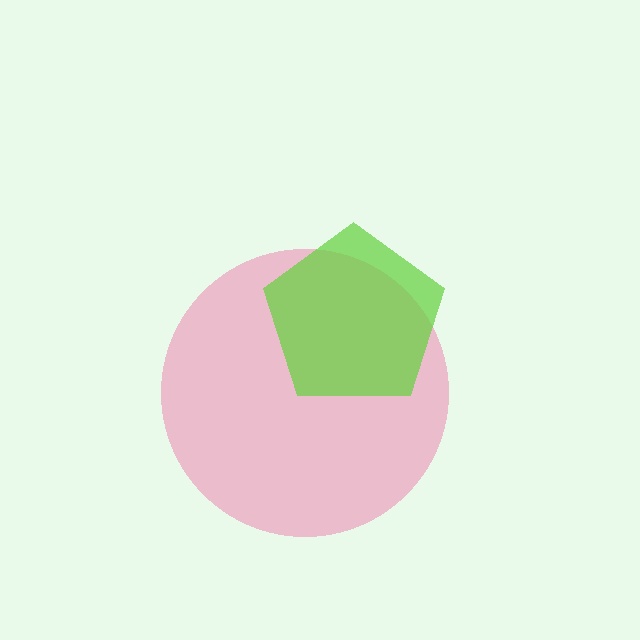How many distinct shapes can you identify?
There are 2 distinct shapes: a pink circle, a lime pentagon.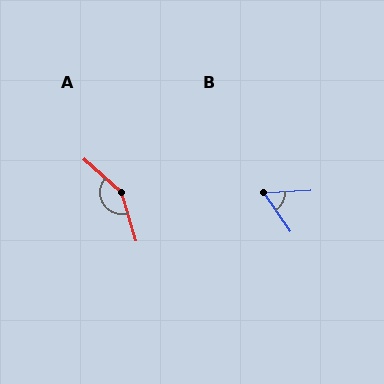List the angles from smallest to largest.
B (59°), A (148°).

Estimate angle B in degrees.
Approximately 59 degrees.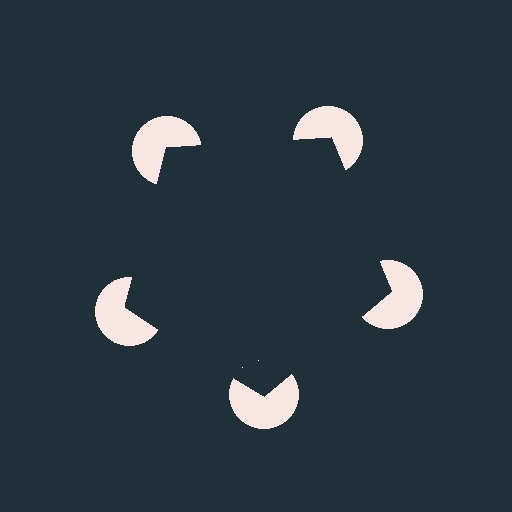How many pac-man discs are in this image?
There are 5 — one at each vertex of the illusory pentagon.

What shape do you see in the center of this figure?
An illusory pentagon — its edges are inferred from the aligned wedge cuts in the pac-man discs, not physically drawn.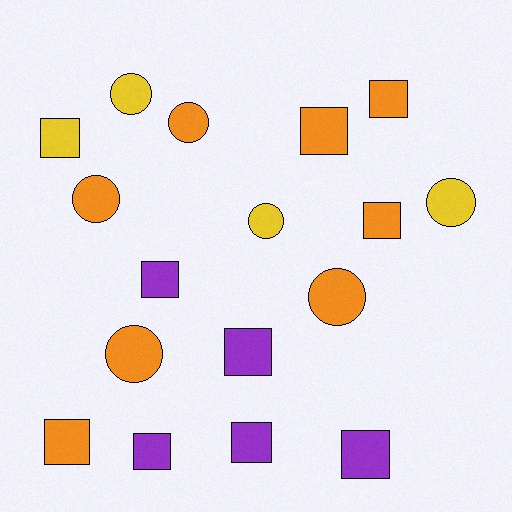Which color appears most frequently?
Orange, with 8 objects.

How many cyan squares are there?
There are no cyan squares.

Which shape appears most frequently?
Square, with 10 objects.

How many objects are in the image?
There are 17 objects.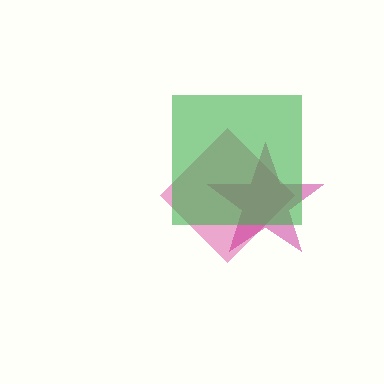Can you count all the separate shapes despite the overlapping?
Yes, there are 3 separate shapes.